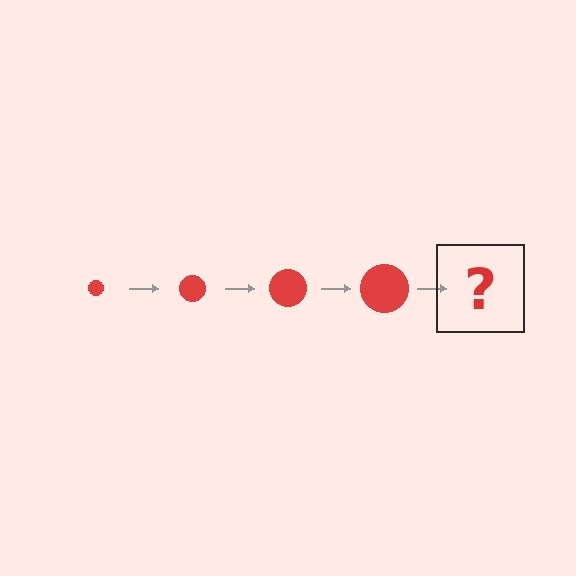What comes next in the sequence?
The next element should be a red circle, larger than the previous one.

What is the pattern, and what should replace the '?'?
The pattern is that the circle gets progressively larger each step. The '?' should be a red circle, larger than the previous one.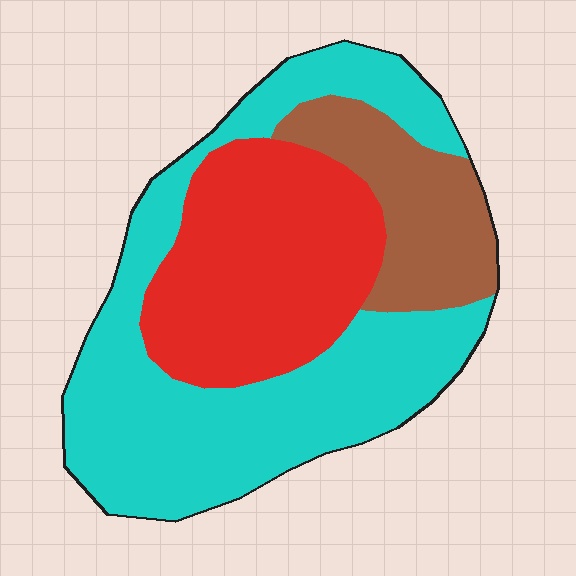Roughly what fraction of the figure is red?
Red takes up about one third (1/3) of the figure.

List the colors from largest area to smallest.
From largest to smallest: cyan, red, brown.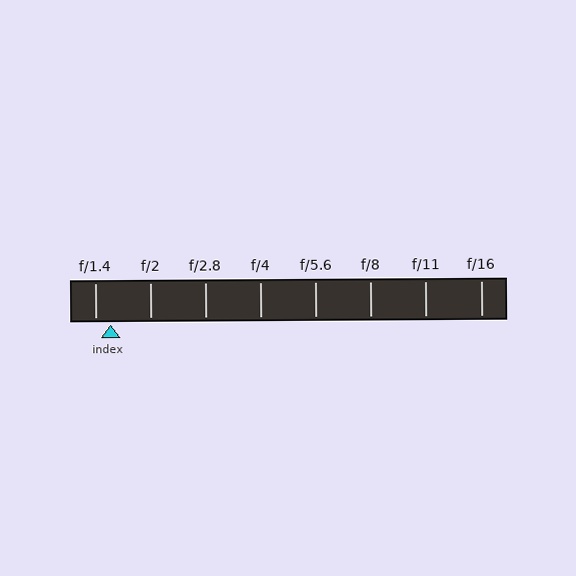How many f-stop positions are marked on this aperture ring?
There are 8 f-stop positions marked.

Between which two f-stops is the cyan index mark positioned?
The index mark is between f/1.4 and f/2.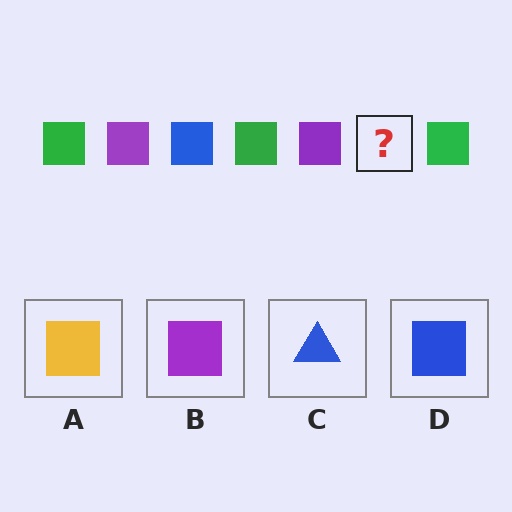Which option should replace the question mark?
Option D.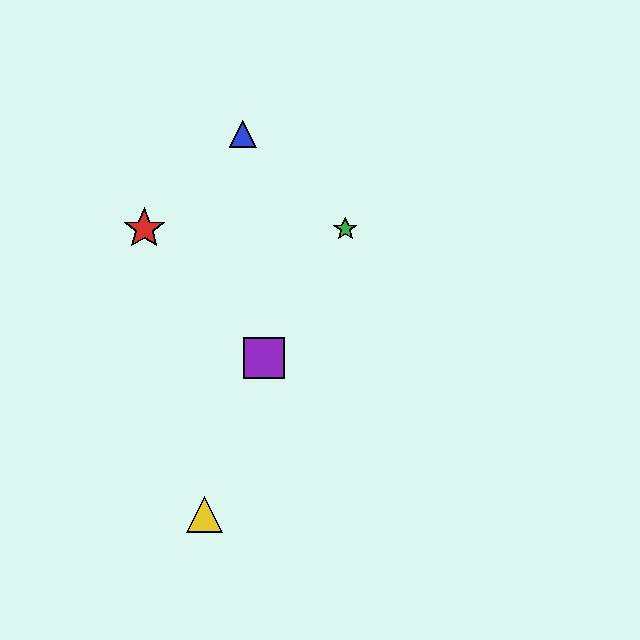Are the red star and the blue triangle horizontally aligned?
No, the red star is at y≈229 and the blue triangle is at y≈134.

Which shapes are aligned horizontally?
The red star, the green star are aligned horizontally.